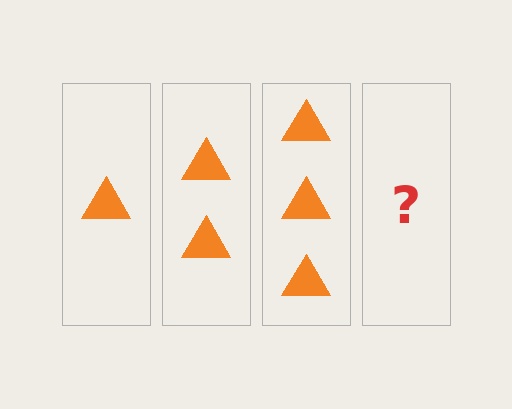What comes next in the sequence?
The next element should be 4 triangles.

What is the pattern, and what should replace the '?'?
The pattern is that each step adds one more triangle. The '?' should be 4 triangles.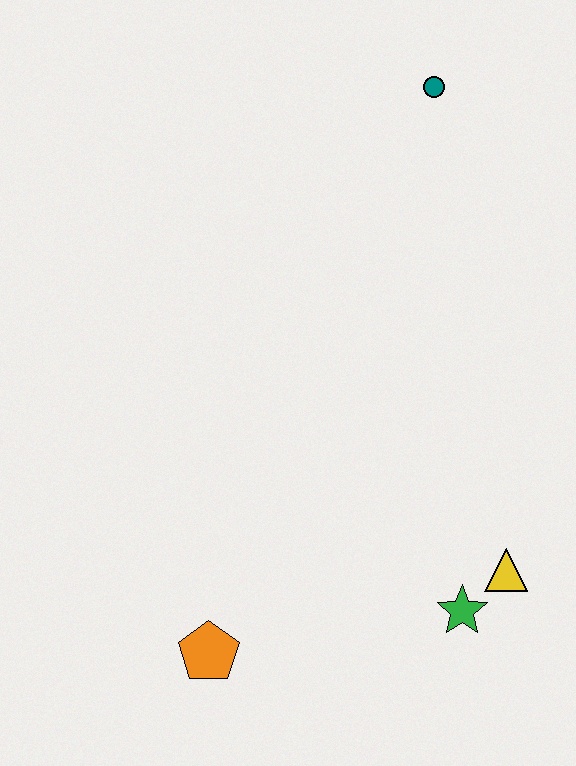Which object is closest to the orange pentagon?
The green star is closest to the orange pentagon.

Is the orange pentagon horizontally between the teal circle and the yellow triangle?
No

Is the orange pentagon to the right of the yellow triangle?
No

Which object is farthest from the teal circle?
The orange pentagon is farthest from the teal circle.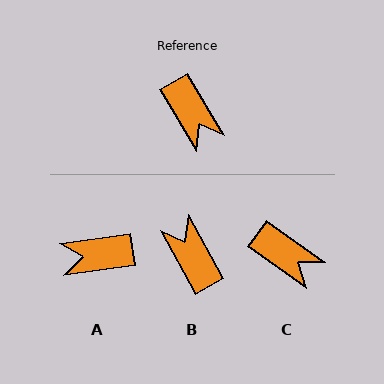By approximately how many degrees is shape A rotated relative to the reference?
Approximately 112 degrees clockwise.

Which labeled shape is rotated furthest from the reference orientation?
B, about 179 degrees away.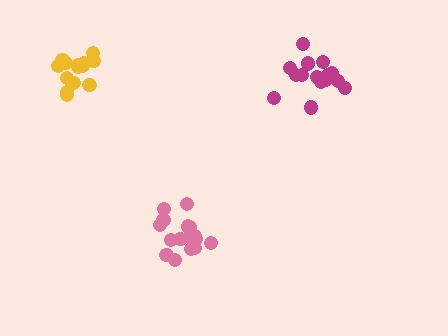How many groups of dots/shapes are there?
There are 3 groups.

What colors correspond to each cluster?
The clusters are colored: pink, yellow, magenta.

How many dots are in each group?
Group 1: 17 dots, Group 2: 14 dots, Group 3: 15 dots (46 total).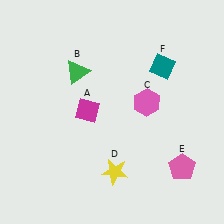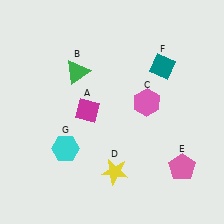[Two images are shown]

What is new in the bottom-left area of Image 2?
A cyan hexagon (G) was added in the bottom-left area of Image 2.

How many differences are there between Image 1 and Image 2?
There is 1 difference between the two images.